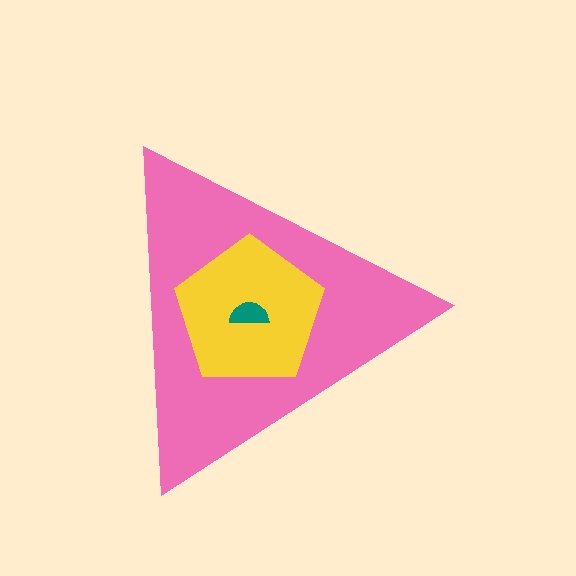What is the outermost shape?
The pink triangle.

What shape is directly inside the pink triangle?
The yellow pentagon.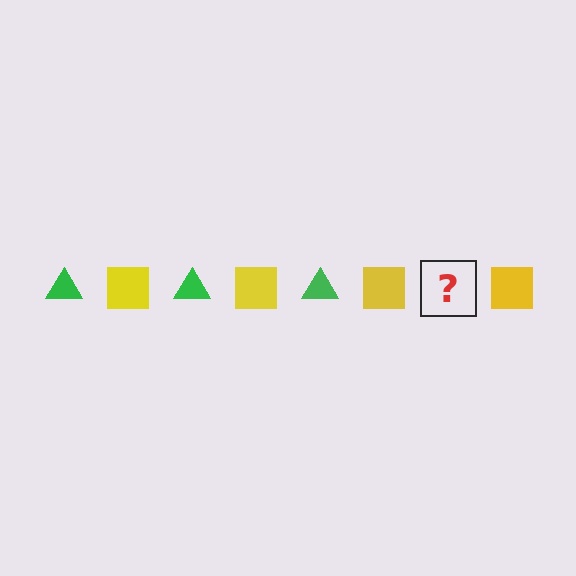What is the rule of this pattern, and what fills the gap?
The rule is that the pattern alternates between green triangle and yellow square. The gap should be filled with a green triangle.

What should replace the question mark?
The question mark should be replaced with a green triangle.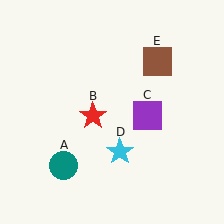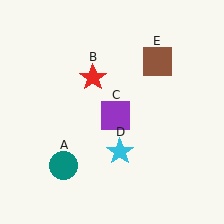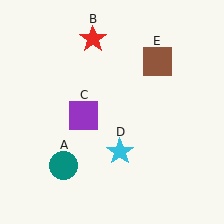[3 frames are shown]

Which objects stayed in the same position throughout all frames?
Teal circle (object A) and cyan star (object D) and brown square (object E) remained stationary.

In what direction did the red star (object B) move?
The red star (object B) moved up.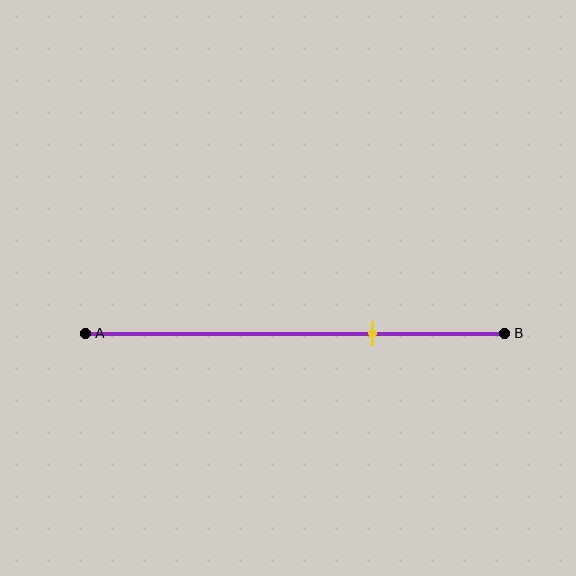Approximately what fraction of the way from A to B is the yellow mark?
The yellow mark is approximately 70% of the way from A to B.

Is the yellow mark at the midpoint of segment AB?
No, the mark is at about 70% from A, not at the 50% midpoint.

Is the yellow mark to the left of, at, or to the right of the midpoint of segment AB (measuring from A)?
The yellow mark is to the right of the midpoint of segment AB.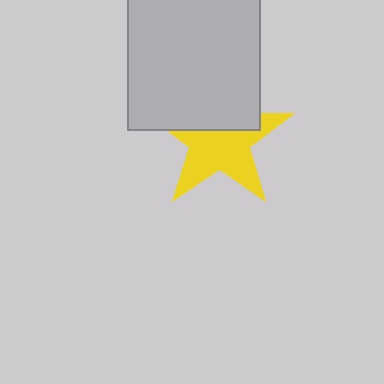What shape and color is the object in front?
The object in front is a light gray rectangle.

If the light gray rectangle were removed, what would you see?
You would see the complete yellow star.